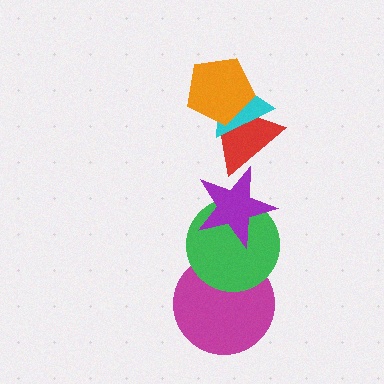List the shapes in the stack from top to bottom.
From top to bottom: the orange pentagon, the cyan triangle, the red triangle, the purple star, the green circle, the magenta circle.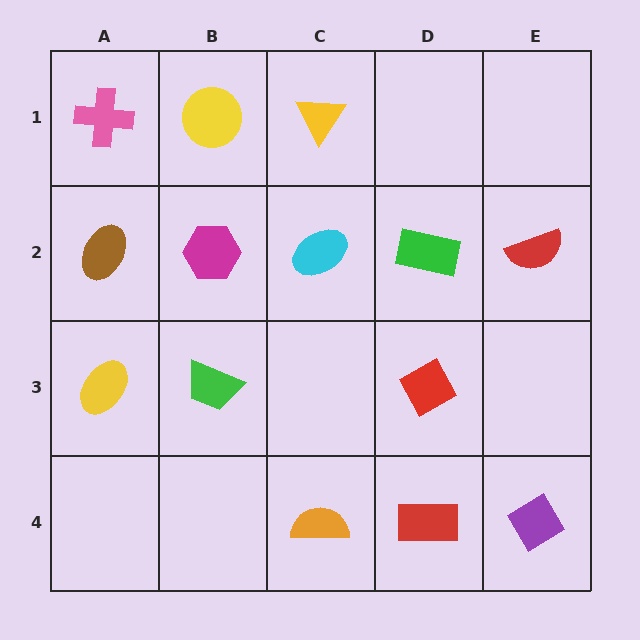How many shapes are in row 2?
5 shapes.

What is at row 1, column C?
A yellow triangle.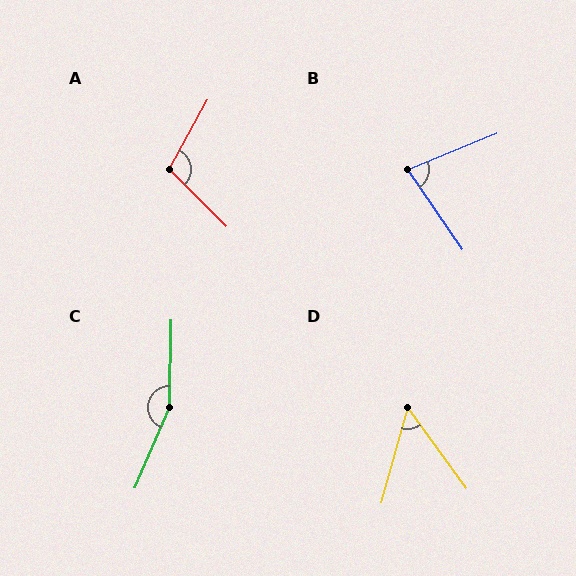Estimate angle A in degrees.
Approximately 106 degrees.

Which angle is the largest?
C, at approximately 158 degrees.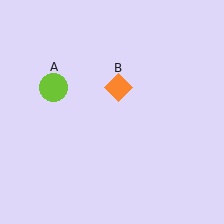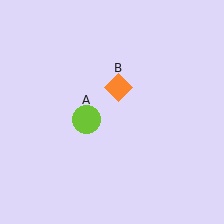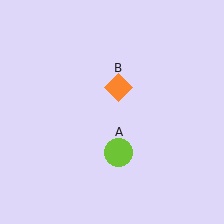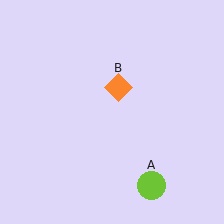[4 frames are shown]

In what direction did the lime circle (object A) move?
The lime circle (object A) moved down and to the right.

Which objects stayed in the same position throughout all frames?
Orange diamond (object B) remained stationary.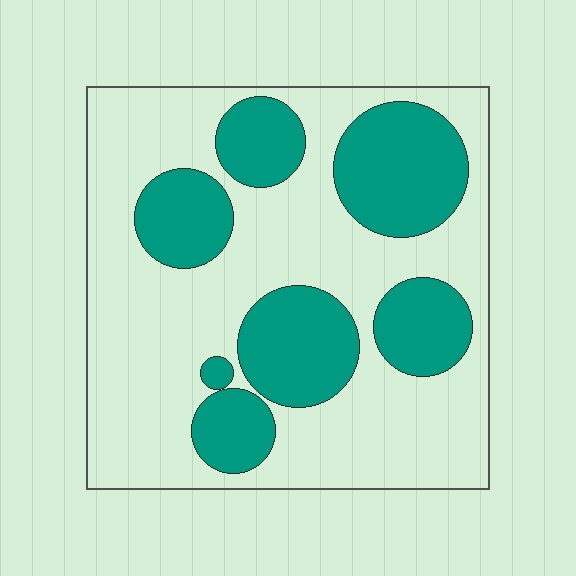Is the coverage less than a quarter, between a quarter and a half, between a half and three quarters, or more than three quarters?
Between a quarter and a half.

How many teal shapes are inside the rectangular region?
7.